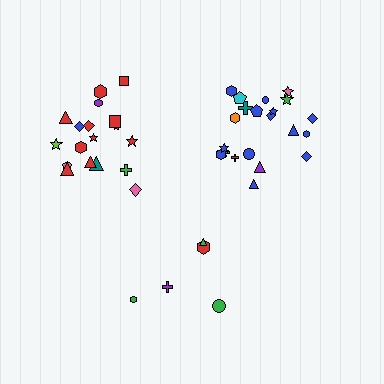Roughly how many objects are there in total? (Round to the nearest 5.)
Roughly 45 objects in total.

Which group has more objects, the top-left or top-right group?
The top-right group.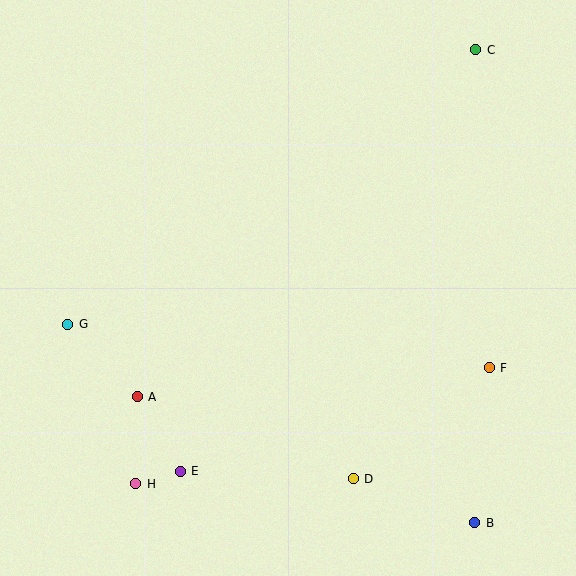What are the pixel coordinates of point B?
Point B is at (475, 523).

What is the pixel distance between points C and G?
The distance between C and G is 492 pixels.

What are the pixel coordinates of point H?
Point H is at (136, 484).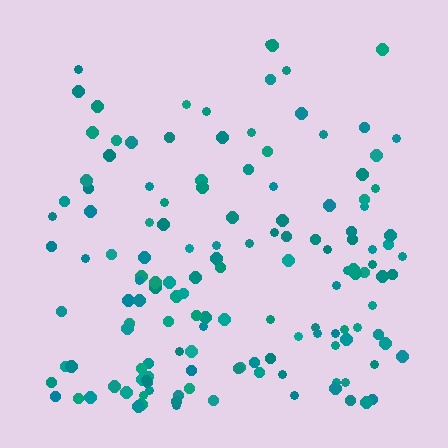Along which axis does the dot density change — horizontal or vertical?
Vertical.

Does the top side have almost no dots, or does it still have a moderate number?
Still a moderate number, just noticeably fewer than the bottom.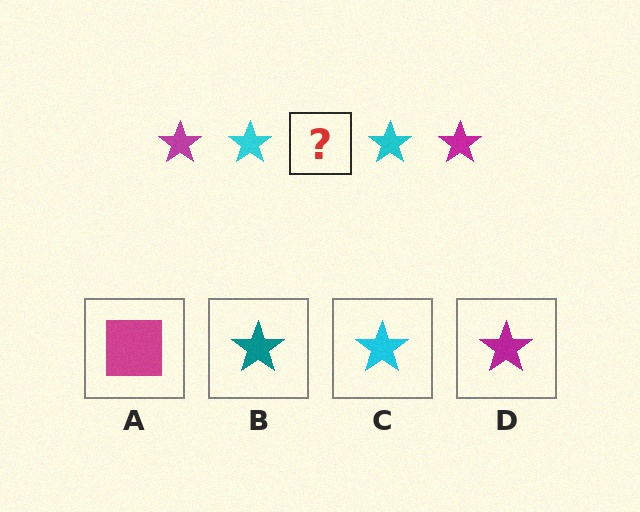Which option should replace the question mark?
Option D.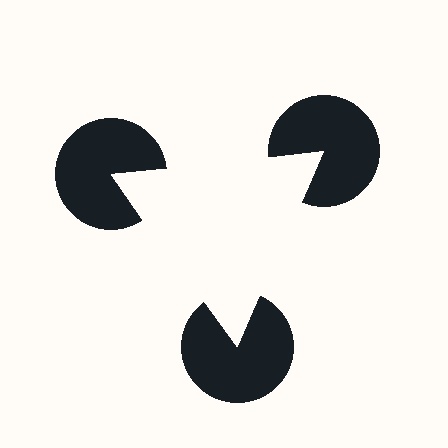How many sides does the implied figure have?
3 sides.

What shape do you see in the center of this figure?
An illusory triangle — its edges are inferred from the aligned wedge cuts in the pac-man discs, not physically drawn.